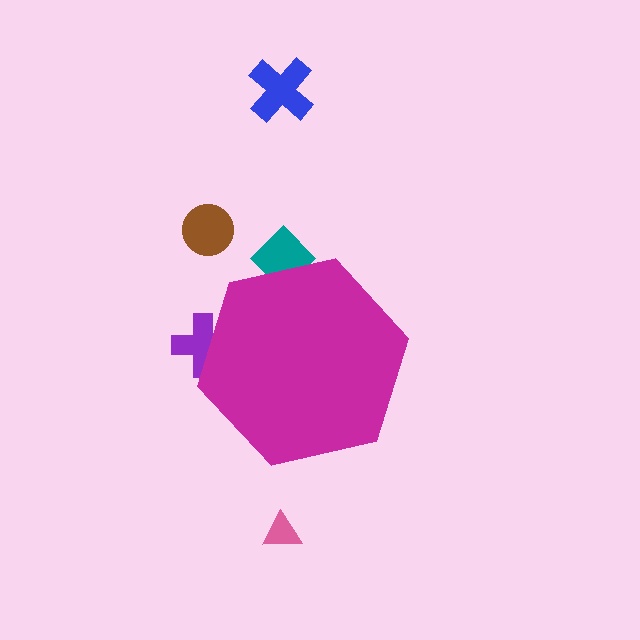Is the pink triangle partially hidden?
No, the pink triangle is fully visible.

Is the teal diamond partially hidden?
Yes, the teal diamond is partially hidden behind the magenta hexagon.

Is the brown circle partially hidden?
No, the brown circle is fully visible.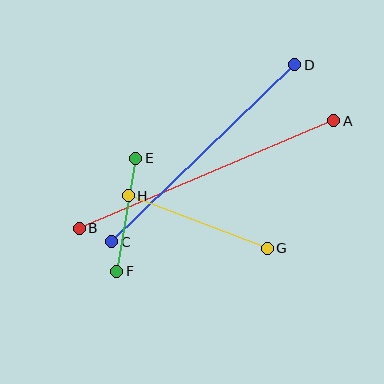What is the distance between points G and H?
The distance is approximately 149 pixels.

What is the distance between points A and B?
The distance is approximately 276 pixels.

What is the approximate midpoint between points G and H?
The midpoint is at approximately (198, 222) pixels.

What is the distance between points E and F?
The distance is approximately 115 pixels.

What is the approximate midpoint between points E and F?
The midpoint is at approximately (126, 215) pixels.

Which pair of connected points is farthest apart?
Points A and B are farthest apart.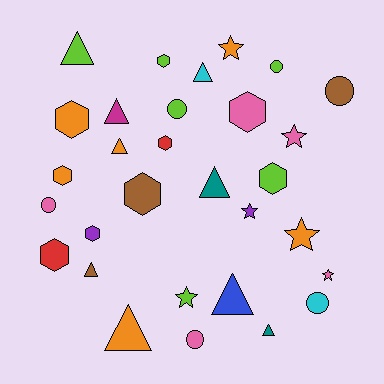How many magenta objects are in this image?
There is 1 magenta object.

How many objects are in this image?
There are 30 objects.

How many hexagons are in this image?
There are 9 hexagons.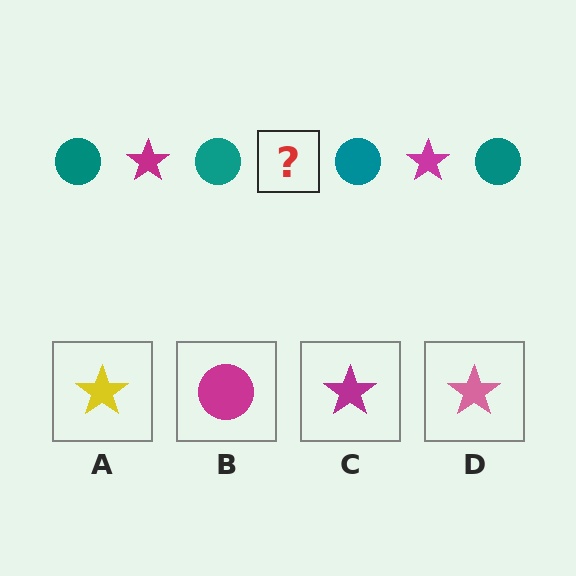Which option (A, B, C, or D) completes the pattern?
C.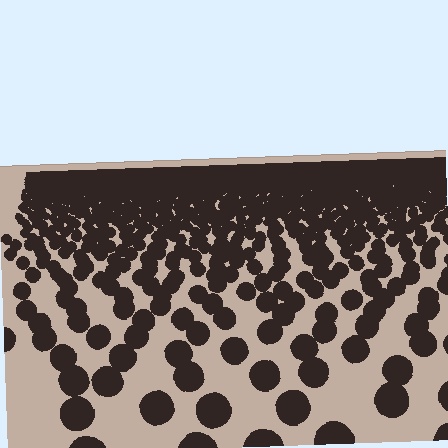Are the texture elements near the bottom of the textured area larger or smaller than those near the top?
Larger. Near the bottom, elements are closer to the viewer and appear at a bigger on-screen size.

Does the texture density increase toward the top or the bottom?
Density increases toward the top.